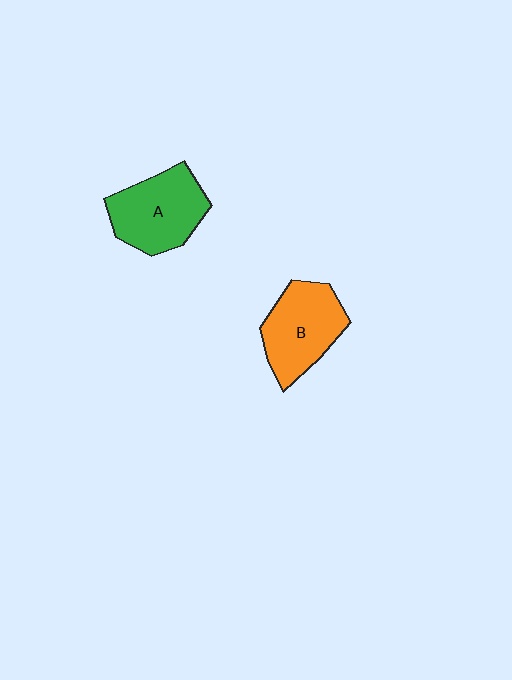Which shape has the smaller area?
Shape B (orange).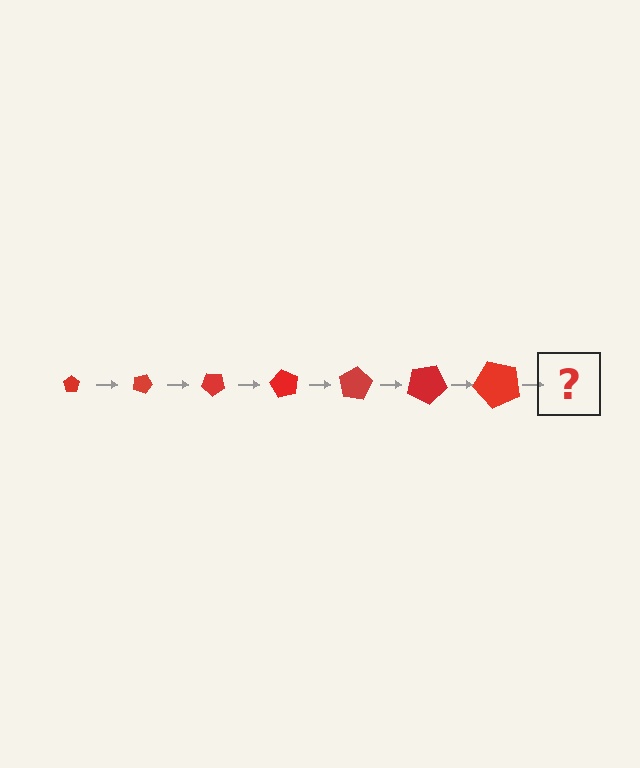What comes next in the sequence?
The next element should be a pentagon, larger than the previous one and rotated 140 degrees from the start.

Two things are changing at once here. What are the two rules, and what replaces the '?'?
The two rules are that the pentagon grows larger each step and it rotates 20 degrees each step. The '?' should be a pentagon, larger than the previous one and rotated 140 degrees from the start.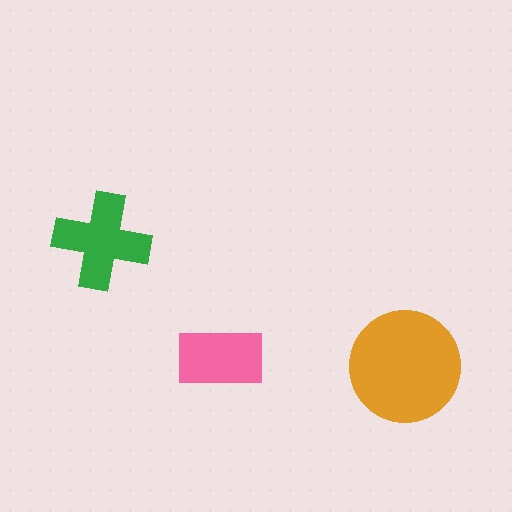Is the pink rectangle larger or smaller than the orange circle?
Smaller.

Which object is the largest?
The orange circle.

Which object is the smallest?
The pink rectangle.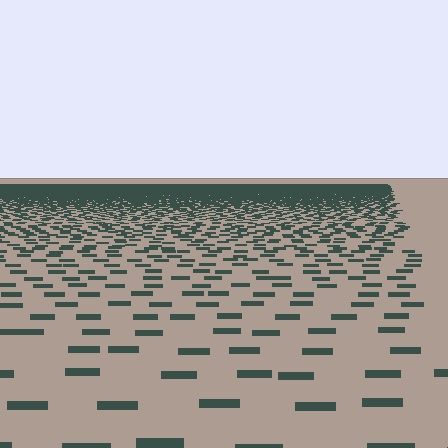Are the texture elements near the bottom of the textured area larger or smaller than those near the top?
Larger. Near the bottom, elements are closer to the viewer and appear at a bigger on-screen size.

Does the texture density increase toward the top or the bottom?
Density increases toward the top.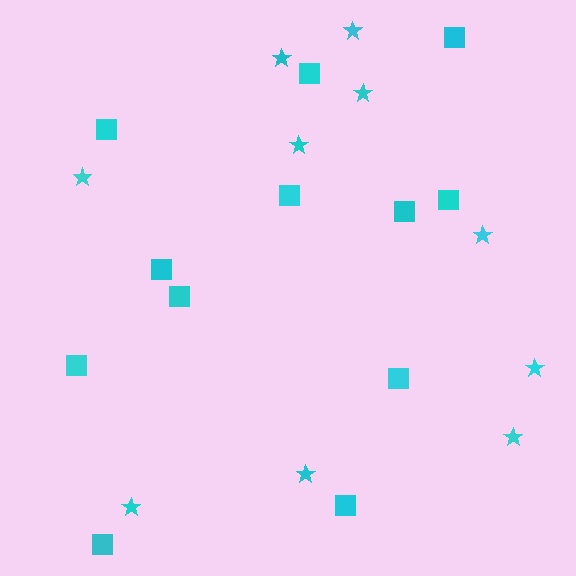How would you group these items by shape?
There are 2 groups: one group of stars (10) and one group of squares (12).